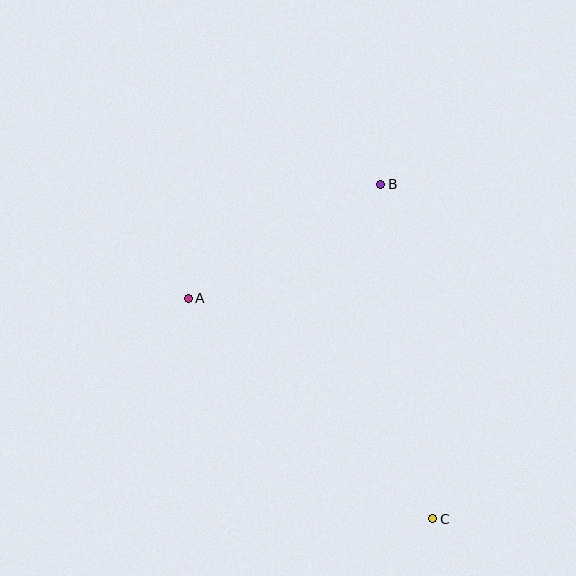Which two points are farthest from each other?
Points B and C are farthest from each other.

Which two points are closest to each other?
Points A and B are closest to each other.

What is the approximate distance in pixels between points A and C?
The distance between A and C is approximately 329 pixels.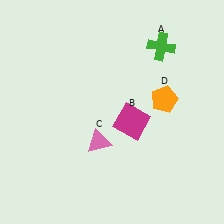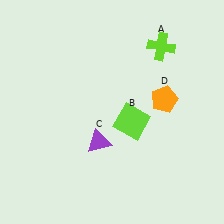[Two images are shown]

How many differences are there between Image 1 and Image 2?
There are 3 differences between the two images.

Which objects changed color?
A changed from green to lime. B changed from magenta to lime. C changed from pink to purple.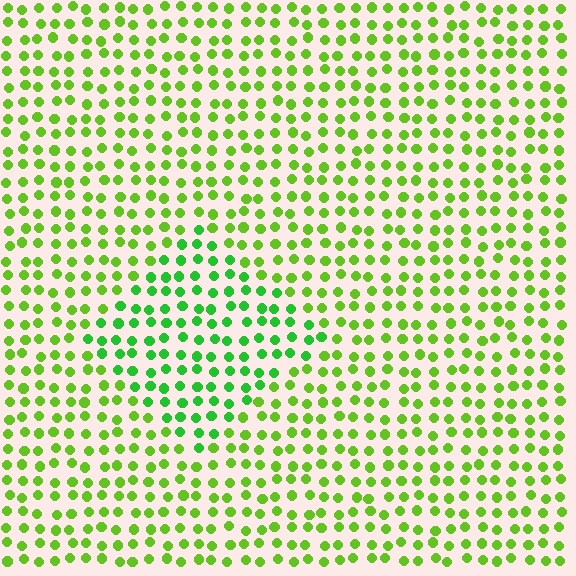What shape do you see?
I see a diamond.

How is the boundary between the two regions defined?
The boundary is defined purely by a slight shift in hue (about 29 degrees). Spacing, size, and orientation are identical on both sides.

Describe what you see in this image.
The image is filled with small lime elements in a uniform arrangement. A diamond-shaped region is visible where the elements are tinted to a slightly different hue, forming a subtle color boundary.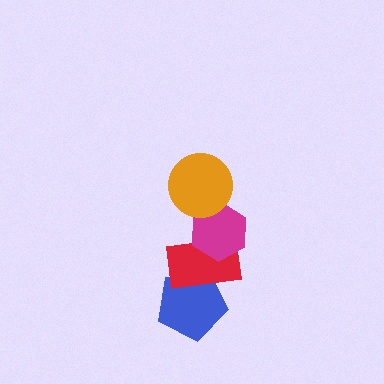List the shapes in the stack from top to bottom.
From top to bottom: the orange circle, the magenta hexagon, the red rectangle, the blue pentagon.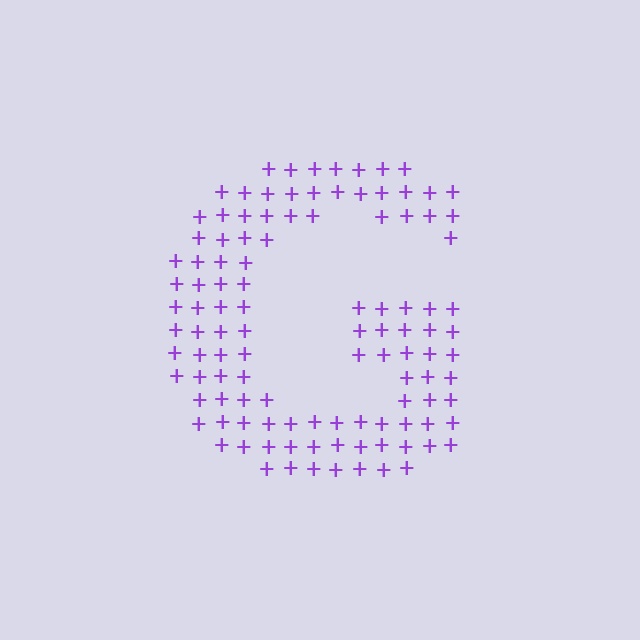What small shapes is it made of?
It is made of small plus signs.